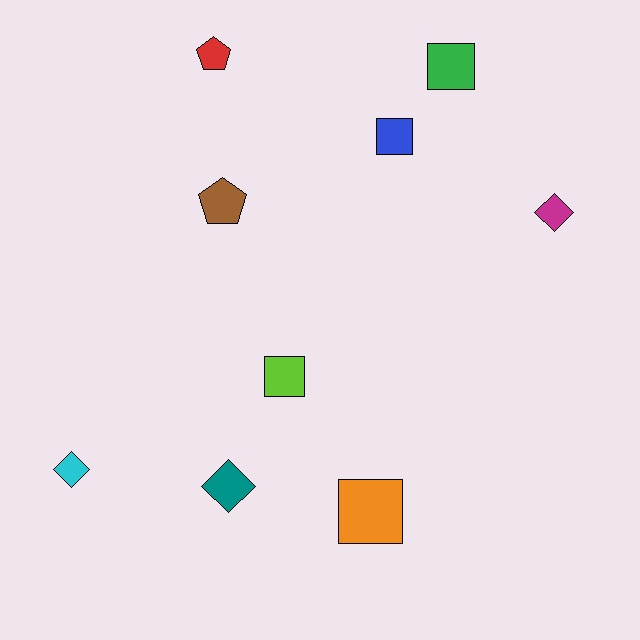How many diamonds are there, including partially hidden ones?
There are 3 diamonds.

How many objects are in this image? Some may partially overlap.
There are 9 objects.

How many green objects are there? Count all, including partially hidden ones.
There is 1 green object.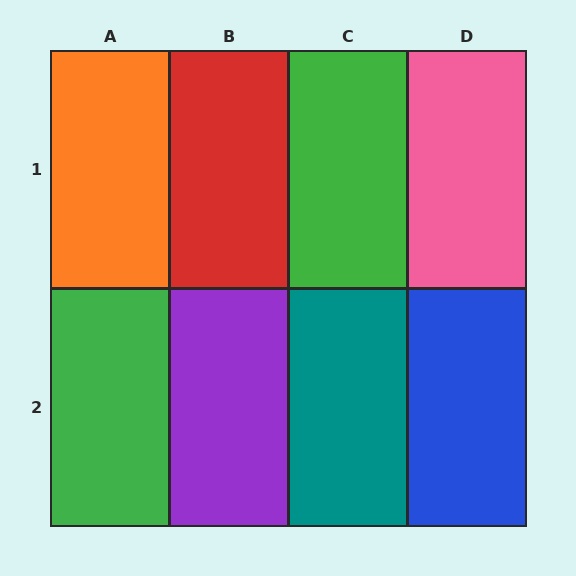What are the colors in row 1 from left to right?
Orange, red, green, pink.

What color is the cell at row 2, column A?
Green.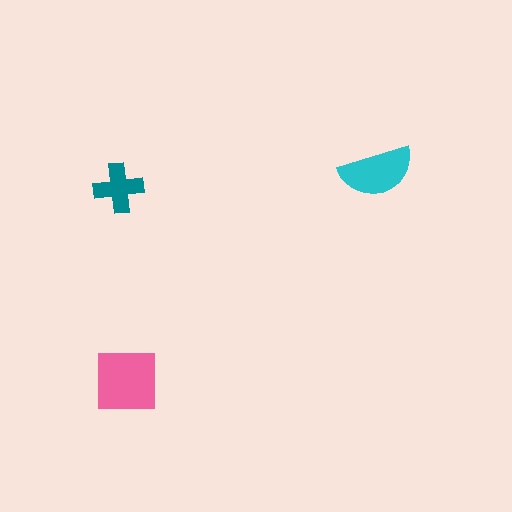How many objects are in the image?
There are 3 objects in the image.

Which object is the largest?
The pink square.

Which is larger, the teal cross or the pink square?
The pink square.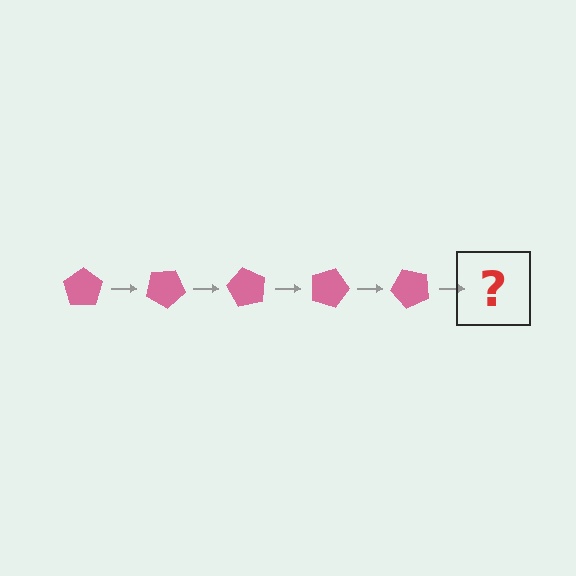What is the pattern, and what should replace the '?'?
The pattern is that the pentagon rotates 30 degrees each step. The '?' should be a pink pentagon rotated 150 degrees.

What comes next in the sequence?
The next element should be a pink pentagon rotated 150 degrees.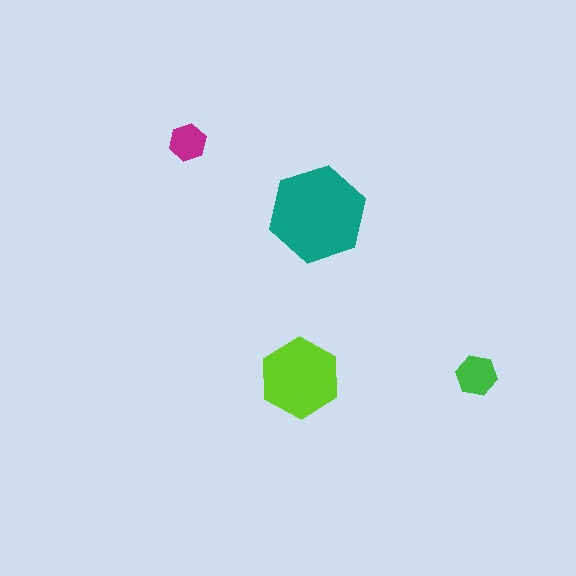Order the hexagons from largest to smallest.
the teal one, the lime one, the green one, the magenta one.